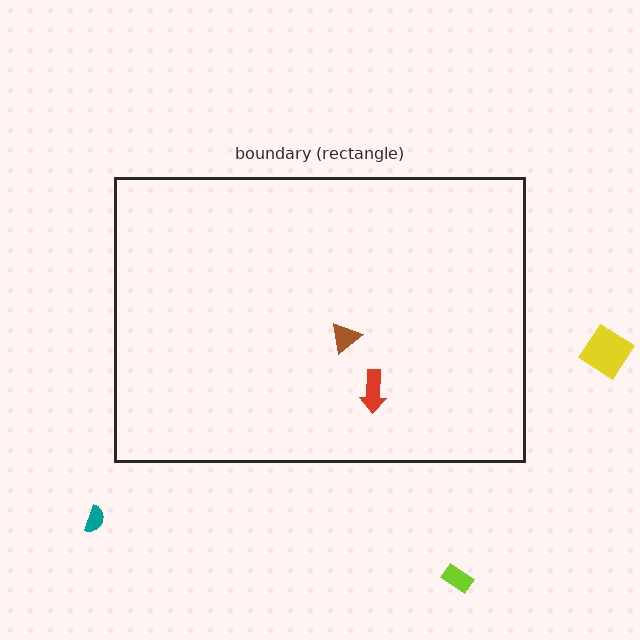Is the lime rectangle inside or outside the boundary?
Outside.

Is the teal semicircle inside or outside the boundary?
Outside.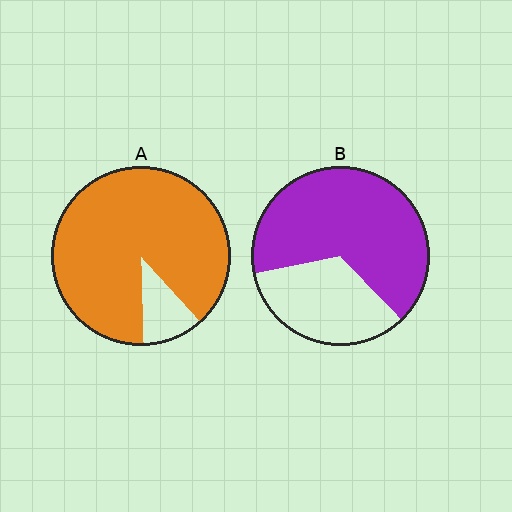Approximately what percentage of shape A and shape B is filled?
A is approximately 90% and B is approximately 65%.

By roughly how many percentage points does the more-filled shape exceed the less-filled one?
By roughly 25 percentage points (A over B).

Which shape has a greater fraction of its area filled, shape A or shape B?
Shape A.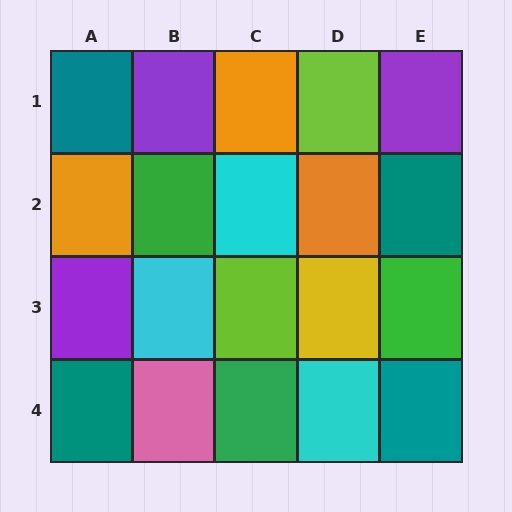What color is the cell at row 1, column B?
Purple.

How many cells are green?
3 cells are green.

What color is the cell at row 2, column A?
Orange.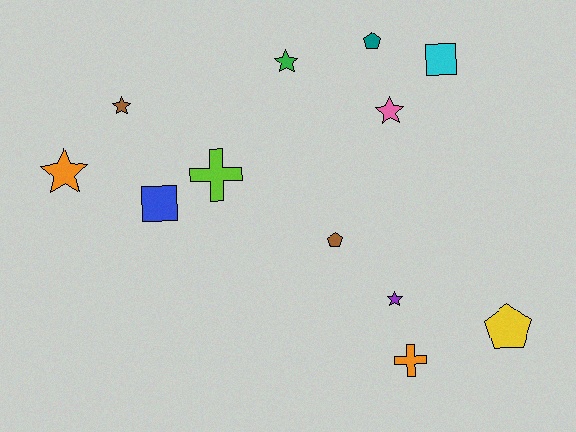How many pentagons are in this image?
There are 3 pentagons.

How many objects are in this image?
There are 12 objects.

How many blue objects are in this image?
There is 1 blue object.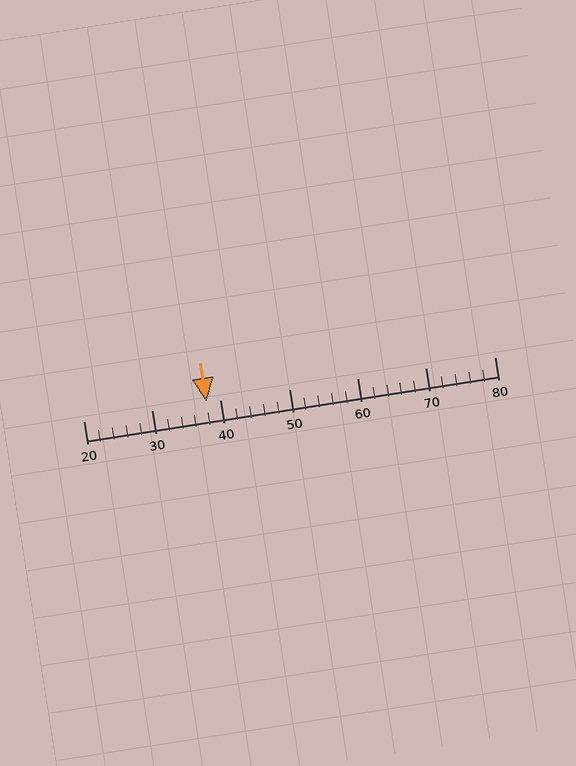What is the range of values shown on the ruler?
The ruler shows values from 20 to 80.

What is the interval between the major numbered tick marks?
The major tick marks are spaced 10 units apart.